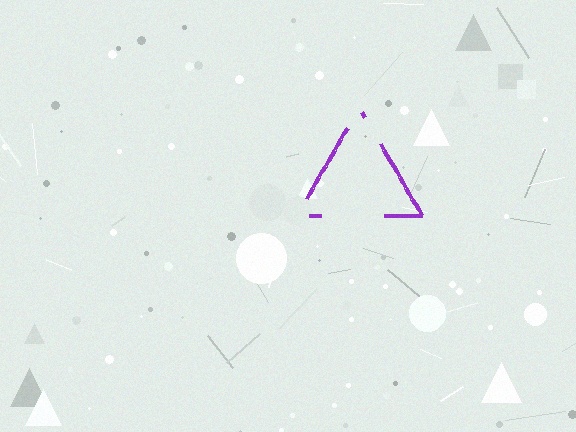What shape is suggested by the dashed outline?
The dashed outline suggests a triangle.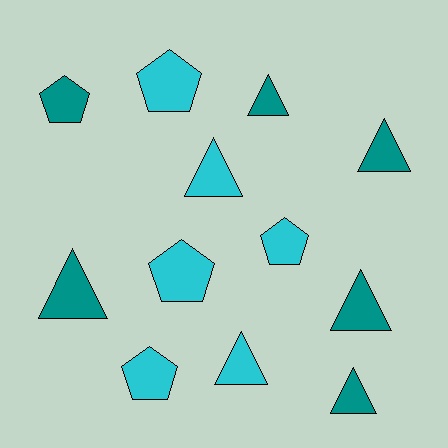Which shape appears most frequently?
Triangle, with 7 objects.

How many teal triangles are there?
There are 5 teal triangles.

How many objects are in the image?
There are 12 objects.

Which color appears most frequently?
Teal, with 6 objects.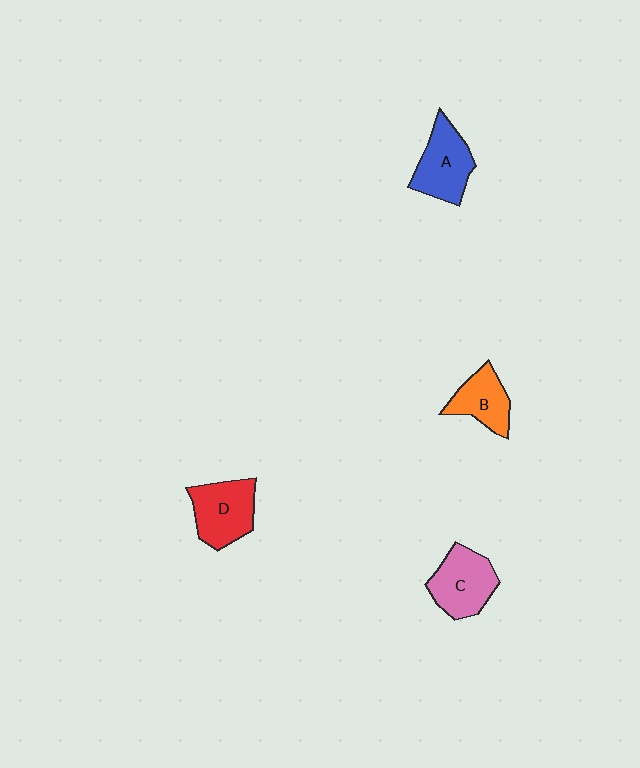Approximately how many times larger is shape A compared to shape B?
Approximately 1.3 times.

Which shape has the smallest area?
Shape B (orange).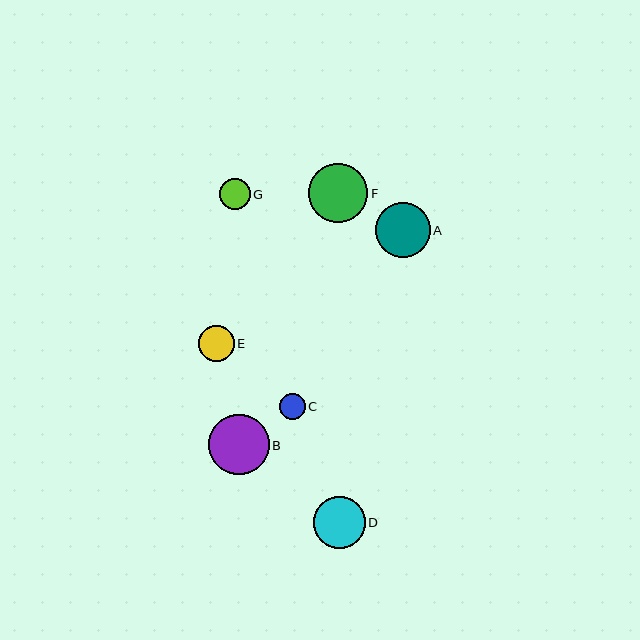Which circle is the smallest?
Circle C is the smallest with a size of approximately 26 pixels.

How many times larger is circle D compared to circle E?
Circle D is approximately 1.4 times the size of circle E.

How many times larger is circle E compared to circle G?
Circle E is approximately 1.2 times the size of circle G.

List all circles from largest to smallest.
From largest to smallest: B, F, A, D, E, G, C.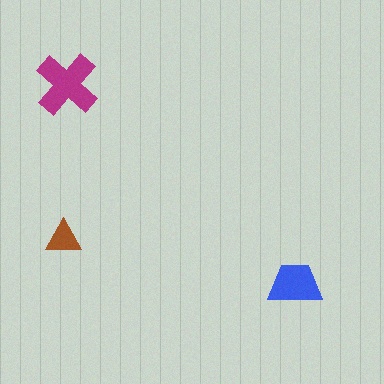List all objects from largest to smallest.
The magenta cross, the blue trapezoid, the brown triangle.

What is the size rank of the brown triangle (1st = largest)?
3rd.